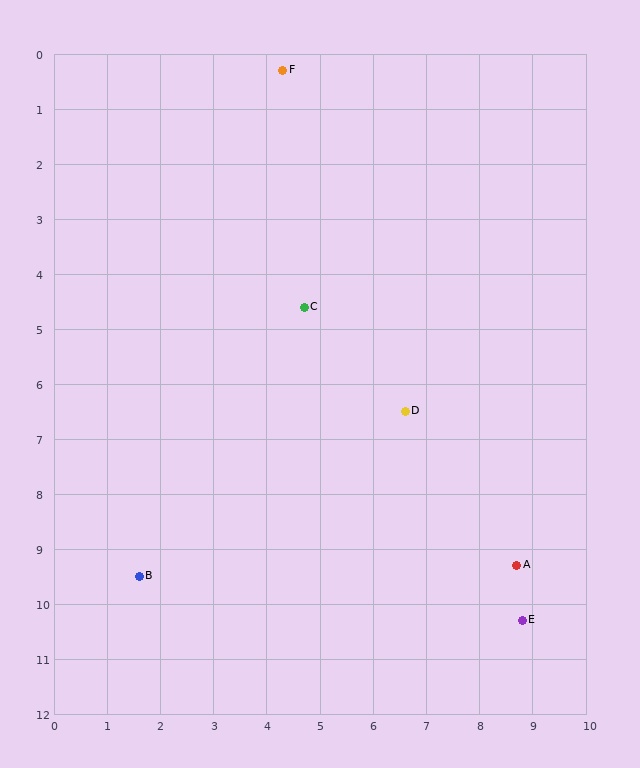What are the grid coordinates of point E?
Point E is at approximately (8.8, 10.3).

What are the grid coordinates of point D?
Point D is at approximately (6.6, 6.5).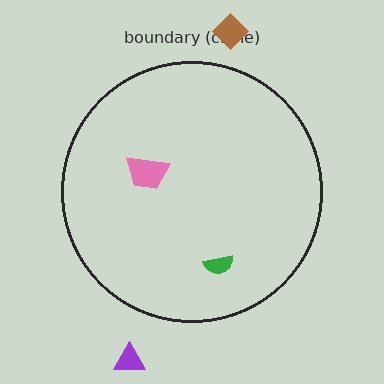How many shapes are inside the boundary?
2 inside, 2 outside.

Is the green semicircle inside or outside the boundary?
Inside.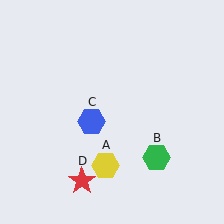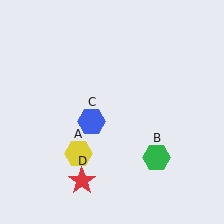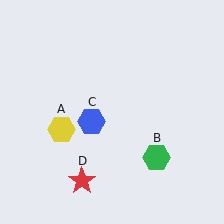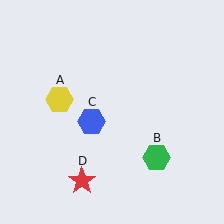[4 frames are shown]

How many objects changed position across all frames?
1 object changed position: yellow hexagon (object A).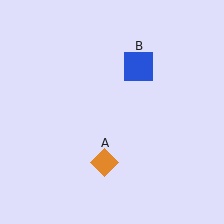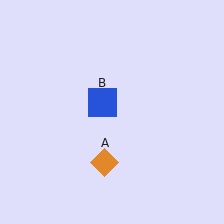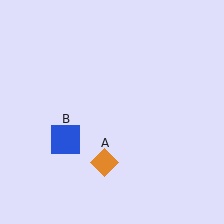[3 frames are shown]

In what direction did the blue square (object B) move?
The blue square (object B) moved down and to the left.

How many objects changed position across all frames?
1 object changed position: blue square (object B).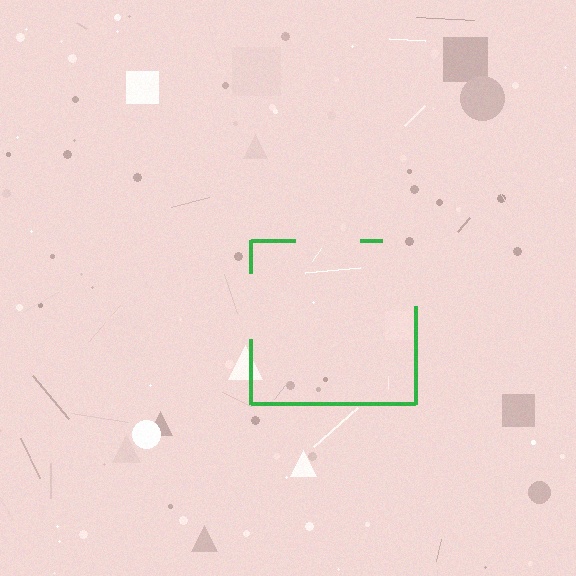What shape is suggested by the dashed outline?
The dashed outline suggests a square.